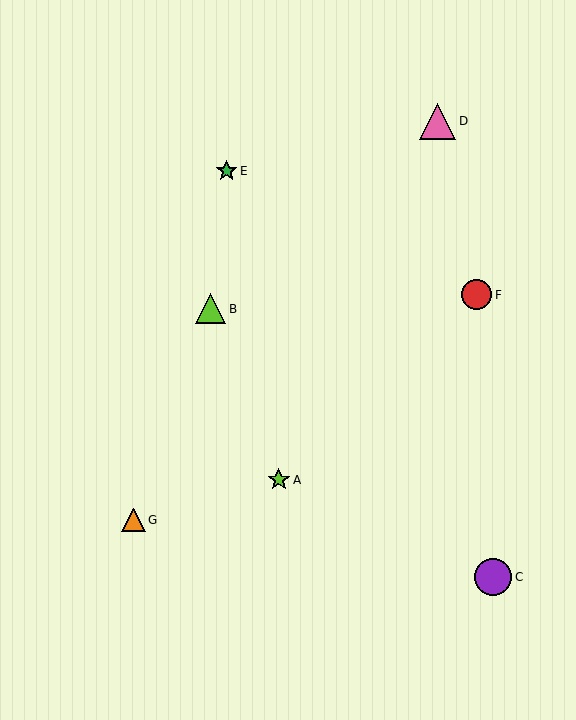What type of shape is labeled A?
Shape A is a lime star.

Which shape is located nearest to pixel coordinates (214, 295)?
The lime triangle (labeled B) at (211, 309) is nearest to that location.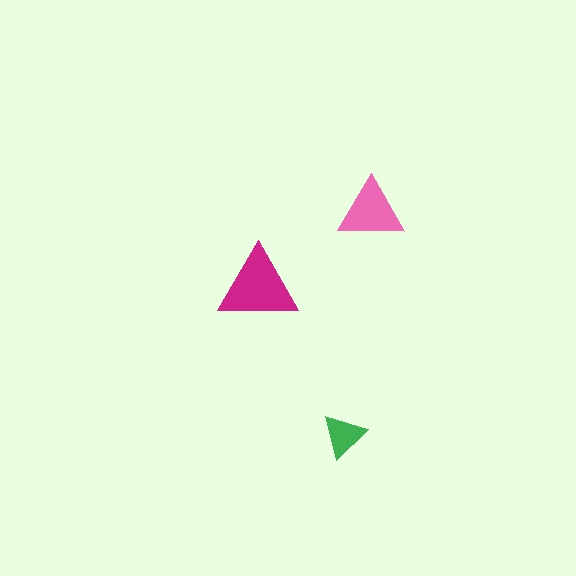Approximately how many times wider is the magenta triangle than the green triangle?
About 2 times wider.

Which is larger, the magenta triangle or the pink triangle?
The magenta one.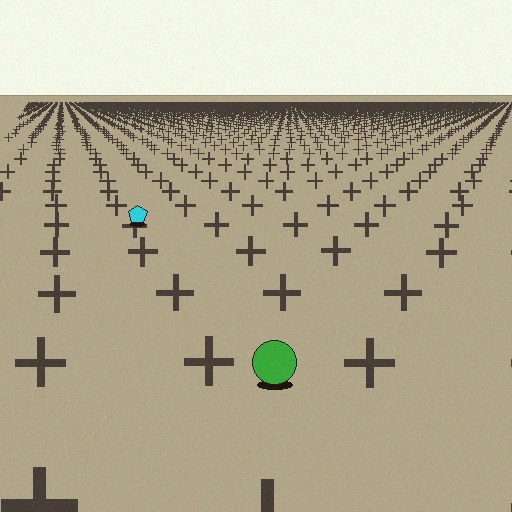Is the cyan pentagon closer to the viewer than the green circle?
No. The green circle is closer — you can tell from the texture gradient: the ground texture is coarser near it.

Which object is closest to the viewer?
The green circle is closest. The texture marks near it are larger and more spread out.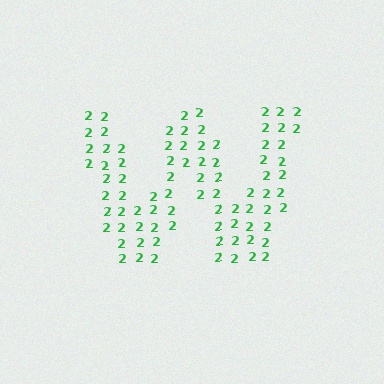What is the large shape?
The large shape is the letter W.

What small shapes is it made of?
It is made of small digit 2's.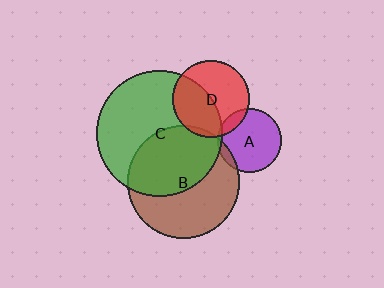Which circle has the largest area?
Circle C (green).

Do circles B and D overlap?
Yes.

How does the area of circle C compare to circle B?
Approximately 1.3 times.